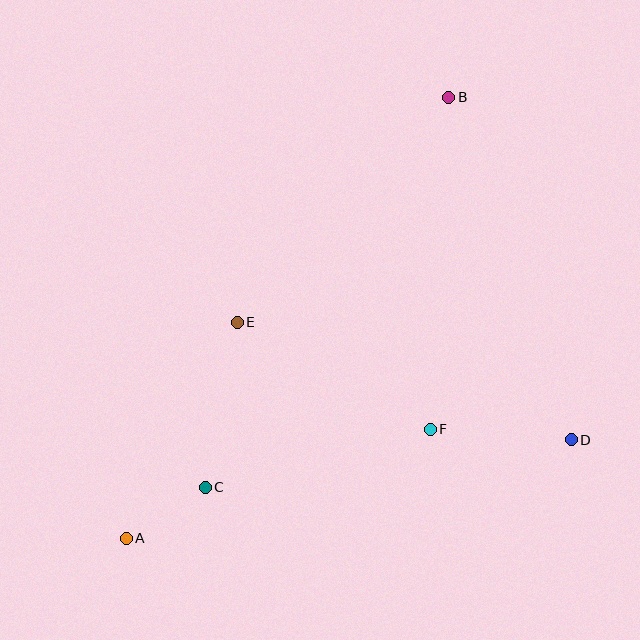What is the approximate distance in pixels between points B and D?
The distance between B and D is approximately 364 pixels.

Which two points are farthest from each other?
Points A and B are farthest from each other.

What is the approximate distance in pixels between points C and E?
The distance between C and E is approximately 168 pixels.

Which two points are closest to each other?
Points A and C are closest to each other.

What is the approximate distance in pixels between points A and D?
The distance between A and D is approximately 456 pixels.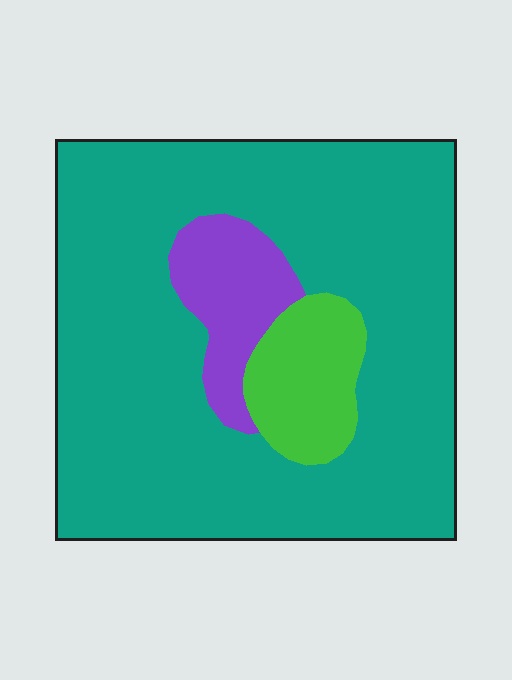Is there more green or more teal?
Teal.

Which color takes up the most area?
Teal, at roughly 80%.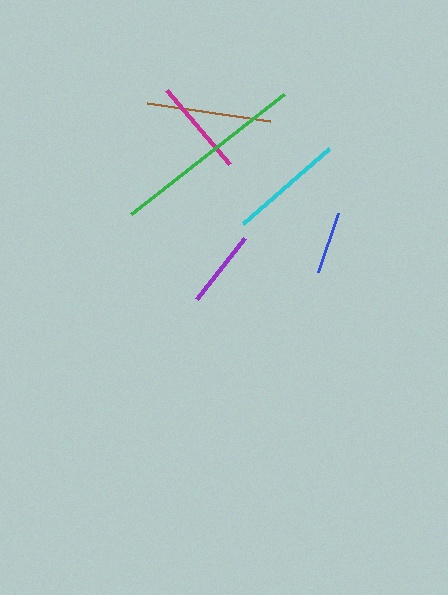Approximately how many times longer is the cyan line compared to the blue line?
The cyan line is approximately 1.8 times the length of the blue line.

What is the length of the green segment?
The green segment is approximately 194 pixels long.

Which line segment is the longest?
The green line is the longest at approximately 194 pixels.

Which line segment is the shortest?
The blue line is the shortest at approximately 62 pixels.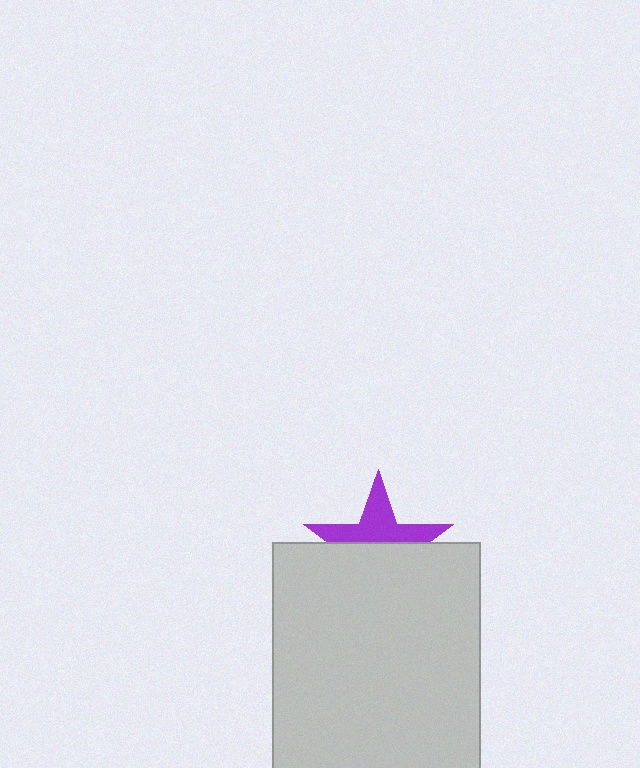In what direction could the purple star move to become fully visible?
The purple star could move up. That would shift it out from behind the light gray rectangle entirely.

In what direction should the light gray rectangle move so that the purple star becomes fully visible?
The light gray rectangle should move down. That is the shortest direction to clear the overlap and leave the purple star fully visible.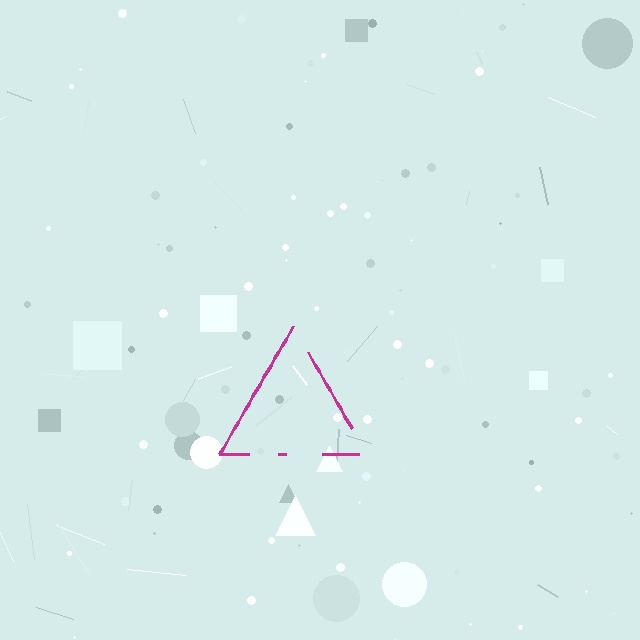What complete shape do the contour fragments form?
The contour fragments form a triangle.